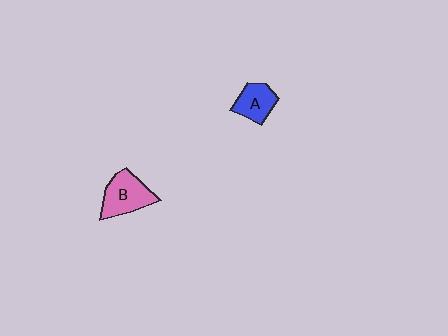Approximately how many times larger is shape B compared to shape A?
Approximately 1.4 times.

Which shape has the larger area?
Shape B (pink).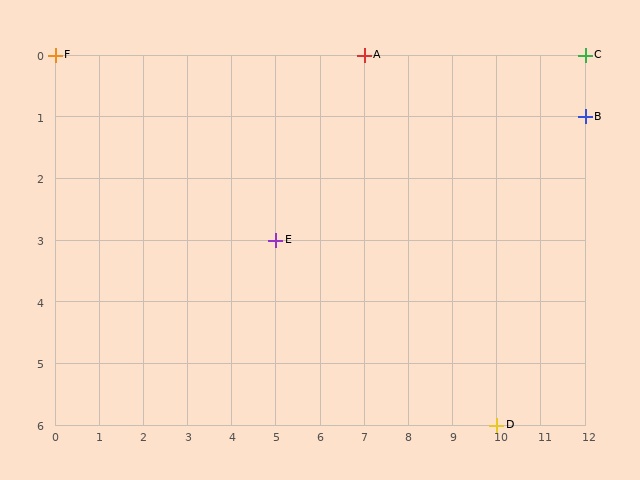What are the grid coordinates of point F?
Point F is at grid coordinates (0, 0).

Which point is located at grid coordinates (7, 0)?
Point A is at (7, 0).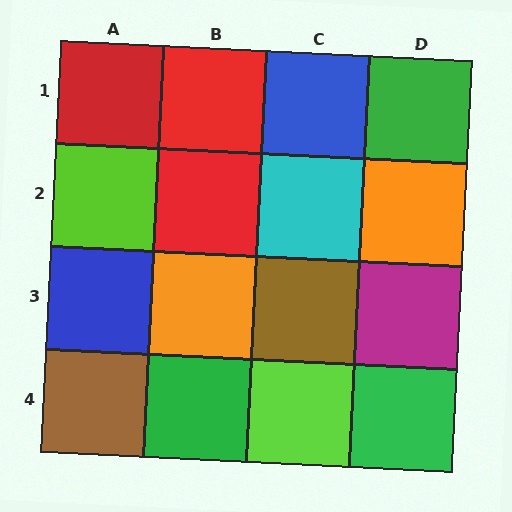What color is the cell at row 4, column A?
Brown.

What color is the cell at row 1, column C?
Blue.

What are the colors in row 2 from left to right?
Lime, red, cyan, orange.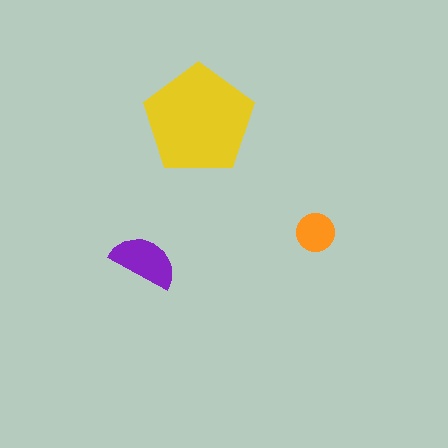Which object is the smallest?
The orange circle.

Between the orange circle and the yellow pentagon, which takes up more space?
The yellow pentagon.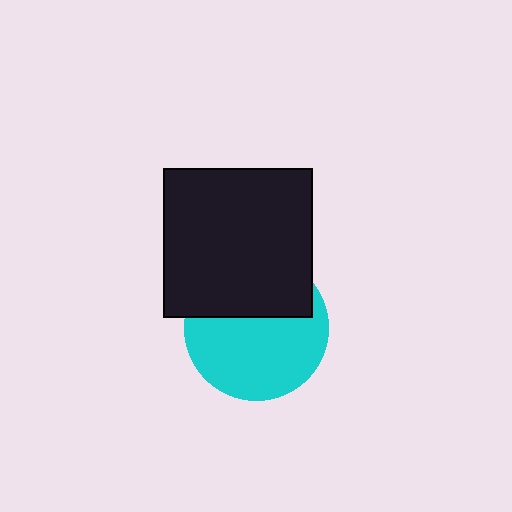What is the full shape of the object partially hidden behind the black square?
The partially hidden object is a cyan circle.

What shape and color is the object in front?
The object in front is a black square.